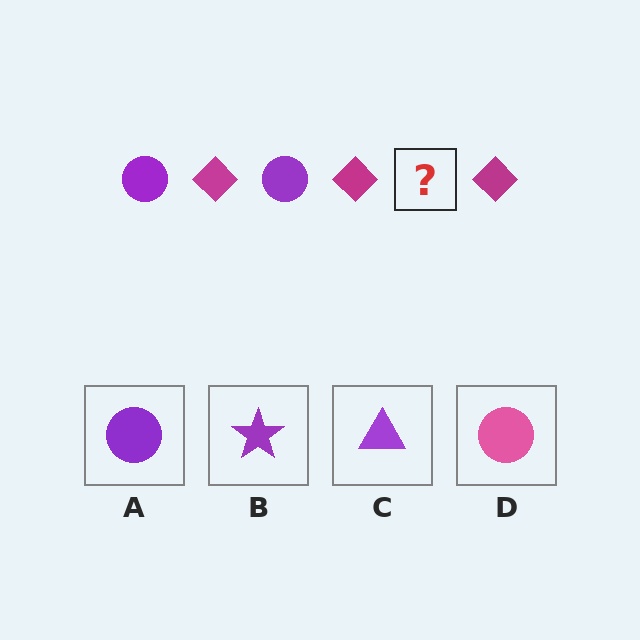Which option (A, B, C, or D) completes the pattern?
A.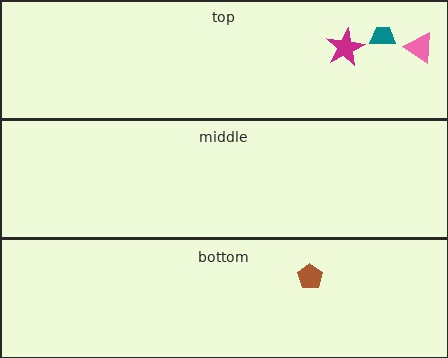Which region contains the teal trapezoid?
The top region.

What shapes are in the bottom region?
The brown pentagon.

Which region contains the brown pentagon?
The bottom region.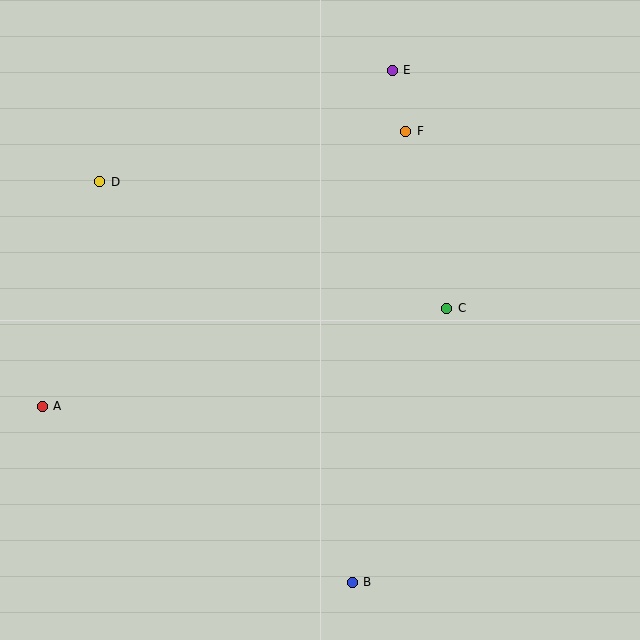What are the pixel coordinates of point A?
Point A is at (42, 406).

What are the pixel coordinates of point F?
Point F is at (406, 131).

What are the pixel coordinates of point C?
Point C is at (447, 308).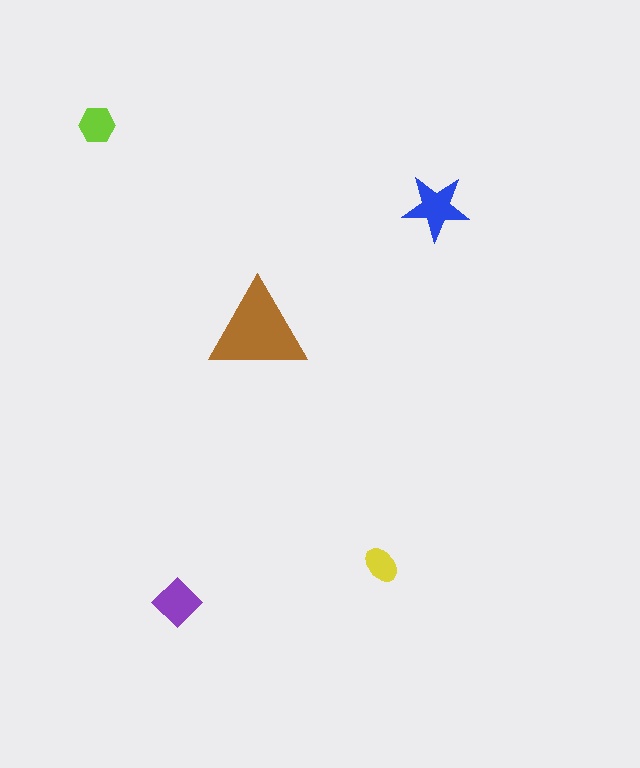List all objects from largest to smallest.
The brown triangle, the blue star, the purple diamond, the lime hexagon, the yellow ellipse.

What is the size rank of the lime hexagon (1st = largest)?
4th.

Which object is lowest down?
The purple diamond is bottommost.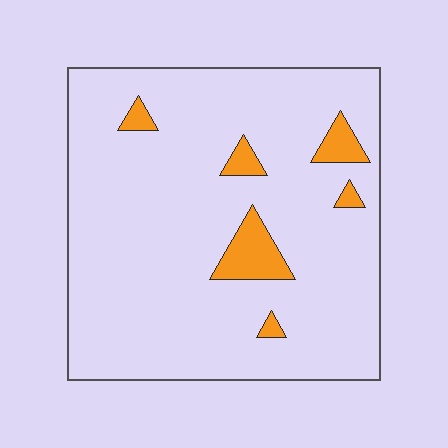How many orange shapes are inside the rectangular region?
6.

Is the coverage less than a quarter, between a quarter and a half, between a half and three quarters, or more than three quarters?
Less than a quarter.